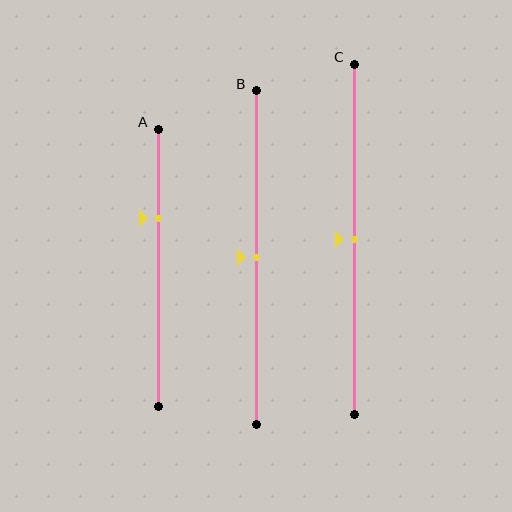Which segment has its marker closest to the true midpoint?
Segment B has its marker closest to the true midpoint.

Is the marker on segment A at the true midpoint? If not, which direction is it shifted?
No, the marker on segment A is shifted upward by about 18% of the segment length.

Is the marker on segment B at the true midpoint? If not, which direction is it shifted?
Yes, the marker on segment B is at the true midpoint.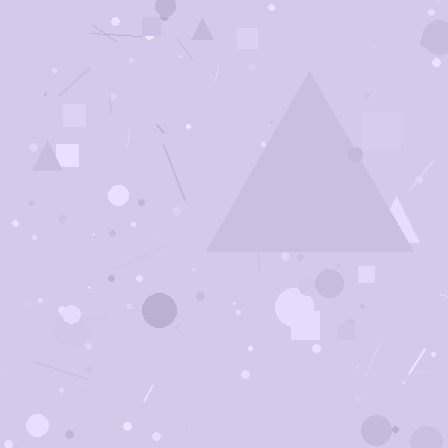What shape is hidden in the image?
A triangle is hidden in the image.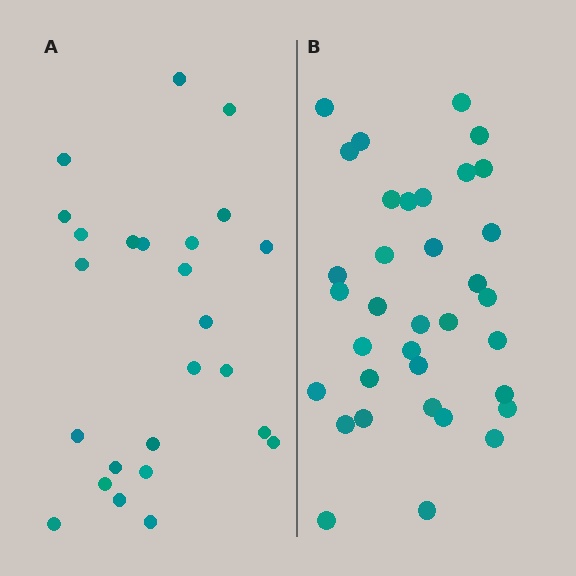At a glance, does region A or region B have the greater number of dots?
Region B (the right region) has more dots.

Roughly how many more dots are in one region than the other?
Region B has roughly 10 or so more dots than region A.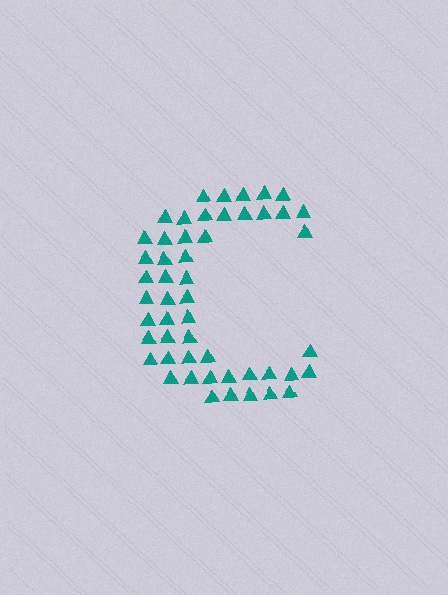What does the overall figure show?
The overall figure shows the letter C.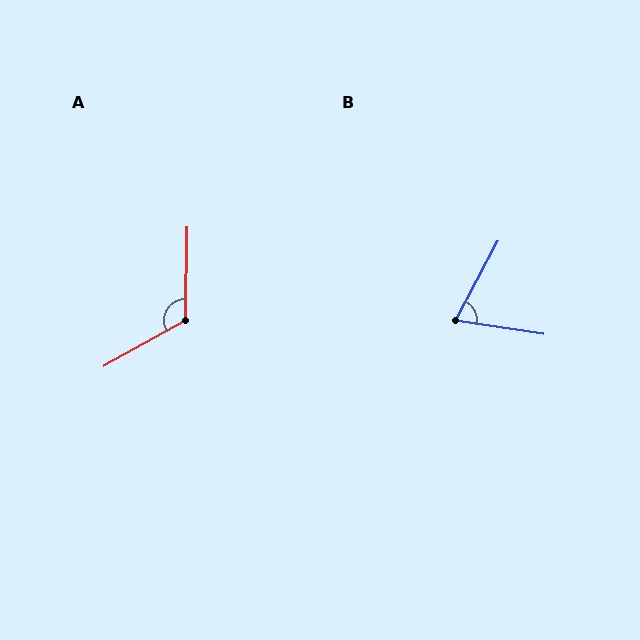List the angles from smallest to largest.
B (71°), A (120°).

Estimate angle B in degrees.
Approximately 71 degrees.